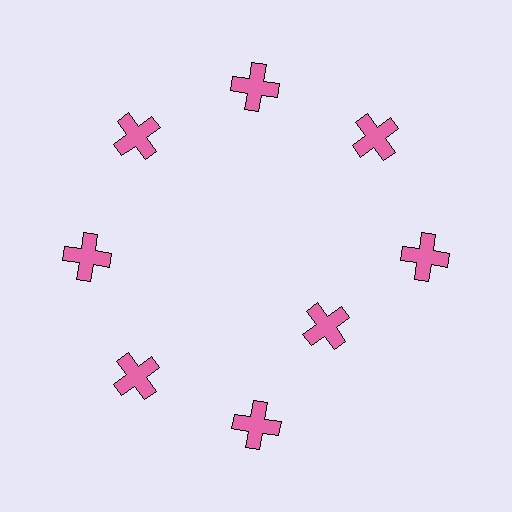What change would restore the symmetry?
The symmetry would be restored by moving it outward, back onto the ring so that all 8 crosses sit at equal angles and equal distance from the center.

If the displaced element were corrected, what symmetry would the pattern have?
It would have 8-fold rotational symmetry — the pattern would map onto itself every 45 degrees.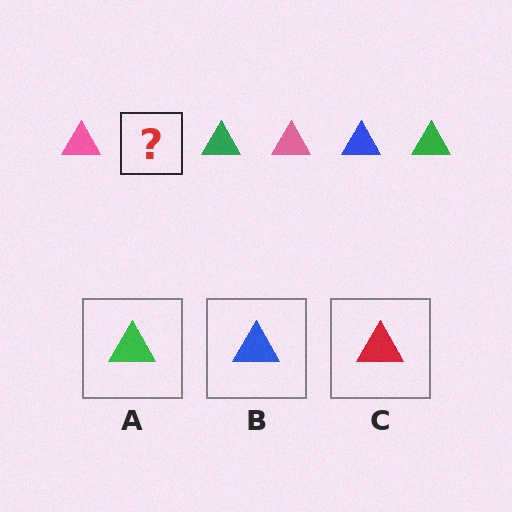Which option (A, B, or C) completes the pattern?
B.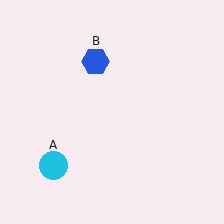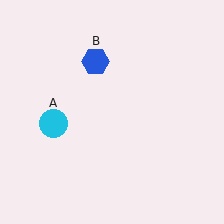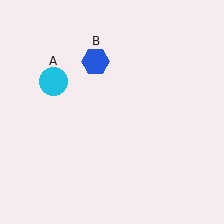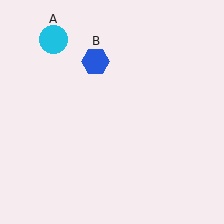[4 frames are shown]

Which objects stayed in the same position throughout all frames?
Blue hexagon (object B) remained stationary.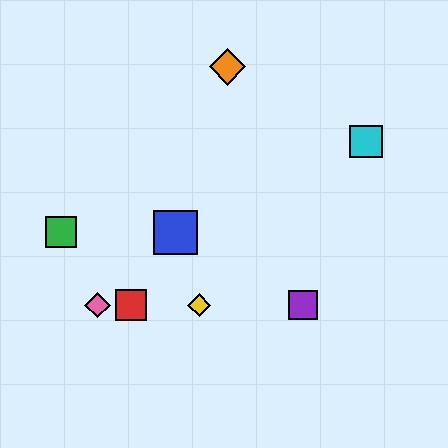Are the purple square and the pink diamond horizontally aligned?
Yes, both are at y≈305.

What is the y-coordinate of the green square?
The green square is at y≈232.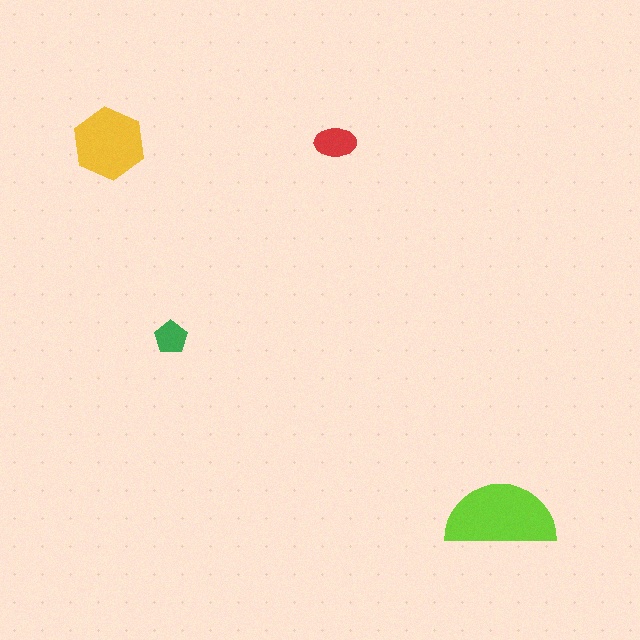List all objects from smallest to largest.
The green pentagon, the red ellipse, the yellow hexagon, the lime semicircle.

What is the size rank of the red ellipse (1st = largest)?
3rd.